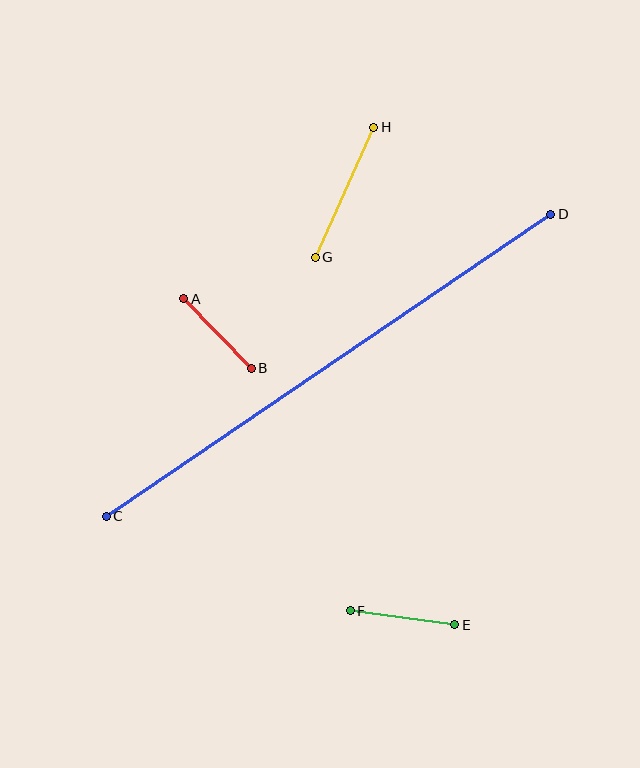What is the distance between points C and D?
The distance is approximately 537 pixels.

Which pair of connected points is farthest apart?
Points C and D are farthest apart.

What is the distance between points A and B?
The distance is approximately 97 pixels.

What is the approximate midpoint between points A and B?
The midpoint is at approximately (217, 333) pixels.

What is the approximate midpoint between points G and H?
The midpoint is at approximately (344, 192) pixels.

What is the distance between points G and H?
The distance is approximately 143 pixels.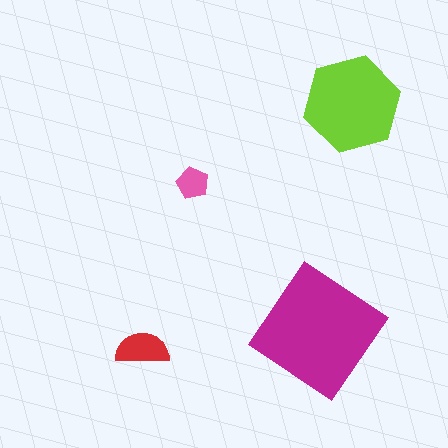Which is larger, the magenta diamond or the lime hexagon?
The magenta diamond.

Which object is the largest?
The magenta diamond.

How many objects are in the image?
There are 4 objects in the image.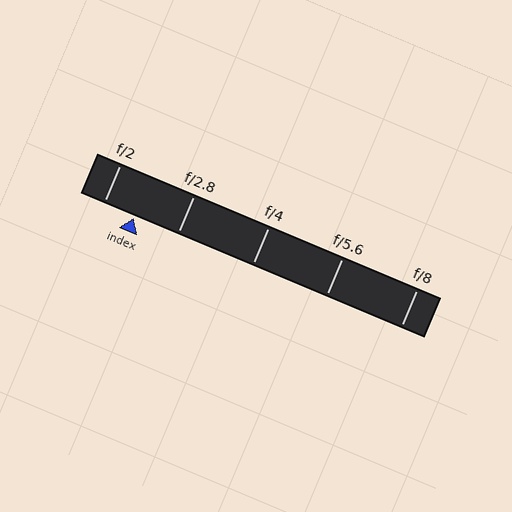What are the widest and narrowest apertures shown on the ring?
The widest aperture shown is f/2 and the narrowest is f/8.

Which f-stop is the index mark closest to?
The index mark is closest to f/2.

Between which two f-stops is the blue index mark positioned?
The index mark is between f/2 and f/2.8.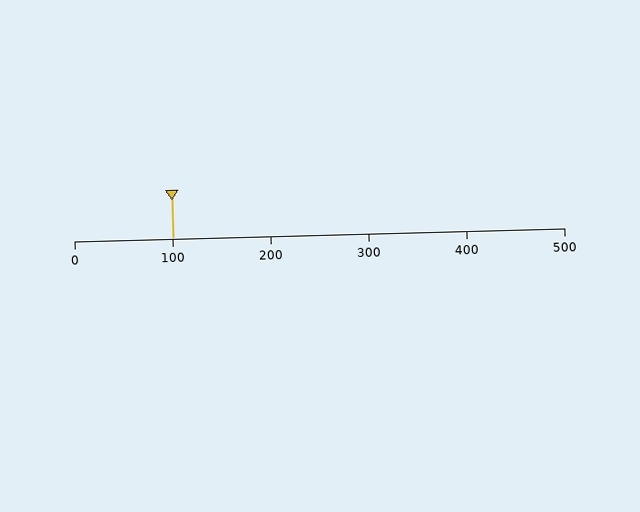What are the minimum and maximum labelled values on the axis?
The axis runs from 0 to 500.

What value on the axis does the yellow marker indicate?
The marker indicates approximately 100.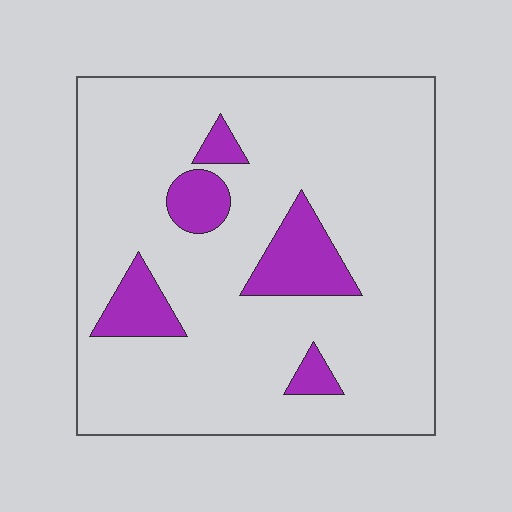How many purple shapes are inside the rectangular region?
5.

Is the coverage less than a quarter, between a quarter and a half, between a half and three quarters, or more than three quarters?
Less than a quarter.